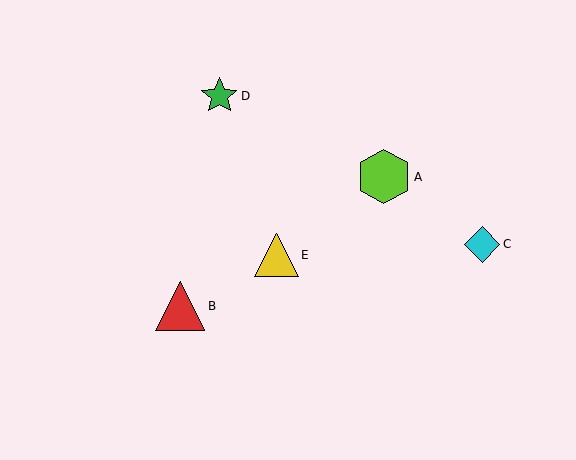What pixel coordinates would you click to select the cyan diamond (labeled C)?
Click at (482, 244) to select the cyan diamond C.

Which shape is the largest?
The lime hexagon (labeled A) is the largest.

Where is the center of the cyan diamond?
The center of the cyan diamond is at (482, 244).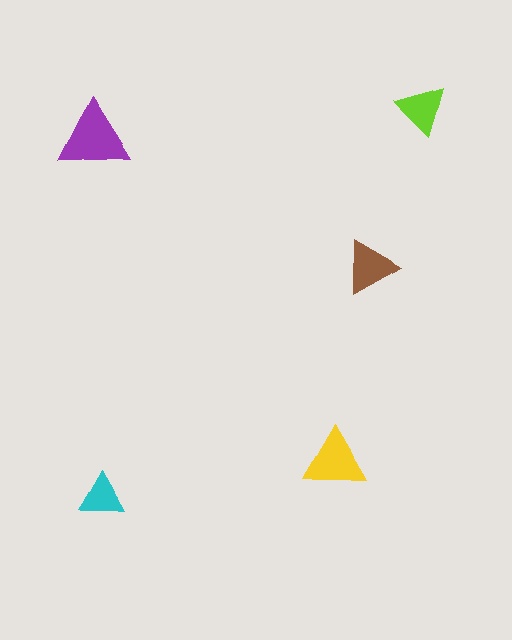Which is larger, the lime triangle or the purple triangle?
The purple one.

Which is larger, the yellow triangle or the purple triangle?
The purple one.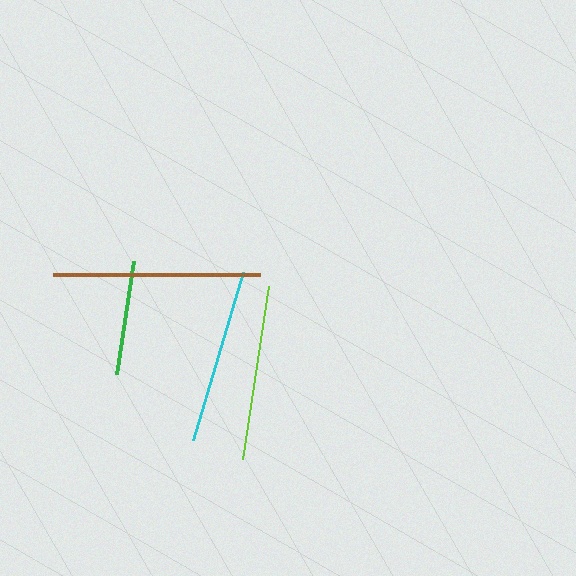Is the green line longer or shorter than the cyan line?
The cyan line is longer than the green line.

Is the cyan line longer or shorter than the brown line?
The brown line is longer than the cyan line.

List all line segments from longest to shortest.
From longest to shortest: brown, cyan, lime, green.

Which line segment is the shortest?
The green line is the shortest at approximately 114 pixels.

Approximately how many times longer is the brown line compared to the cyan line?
The brown line is approximately 1.2 times the length of the cyan line.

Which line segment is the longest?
The brown line is the longest at approximately 208 pixels.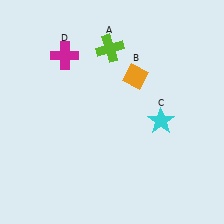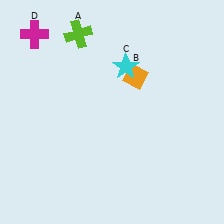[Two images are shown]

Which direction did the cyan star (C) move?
The cyan star (C) moved up.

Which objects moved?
The objects that moved are: the lime cross (A), the cyan star (C), the magenta cross (D).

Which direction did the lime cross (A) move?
The lime cross (A) moved left.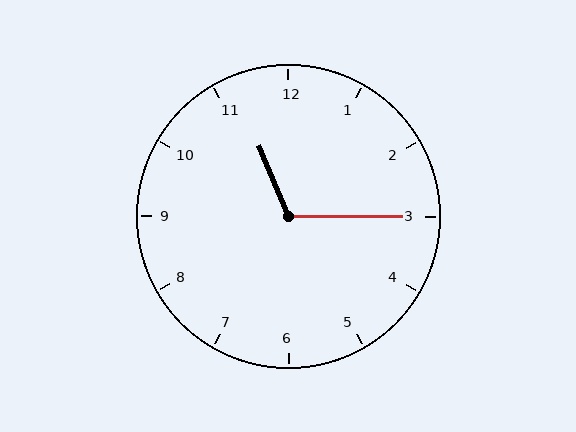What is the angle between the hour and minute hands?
Approximately 112 degrees.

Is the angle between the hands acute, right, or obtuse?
It is obtuse.